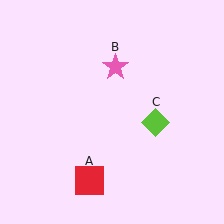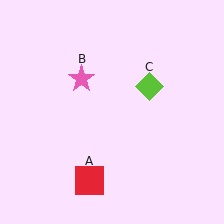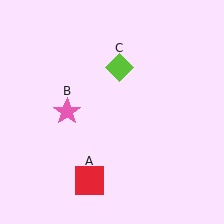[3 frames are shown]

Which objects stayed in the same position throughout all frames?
Red square (object A) remained stationary.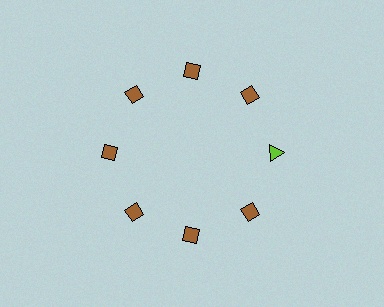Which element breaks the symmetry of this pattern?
The lime triangle at roughly the 3 o'clock position breaks the symmetry. All other shapes are brown diamonds.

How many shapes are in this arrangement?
There are 8 shapes arranged in a ring pattern.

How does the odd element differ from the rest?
It differs in both color (lime instead of brown) and shape (triangle instead of diamond).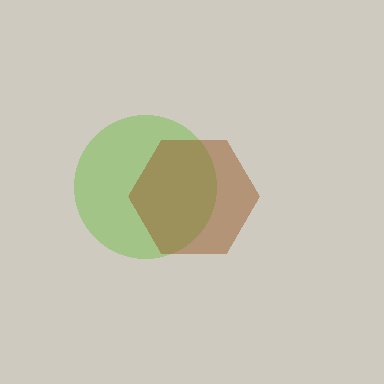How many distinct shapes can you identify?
There are 2 distinct shapes: a lime circle, a brown hexagon.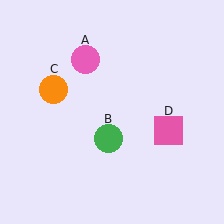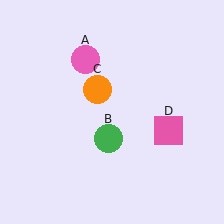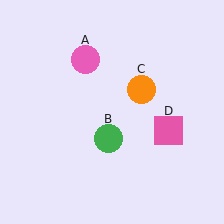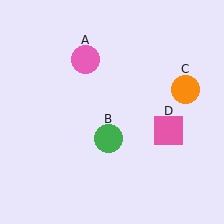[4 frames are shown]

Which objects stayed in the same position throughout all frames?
Pink circle (object A) and green circle (object B) and pink square (object D) remained stationary.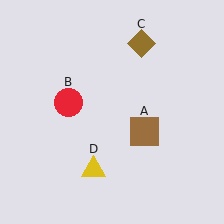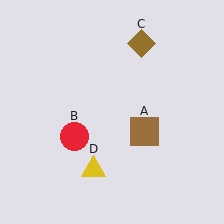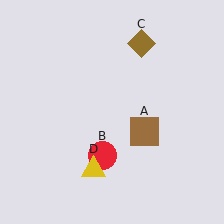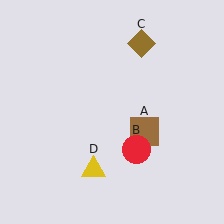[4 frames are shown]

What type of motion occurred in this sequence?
The red circle (object B) rotated counterclockwise around the center of the scene.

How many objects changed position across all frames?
1 object changed position: red circle (object B).